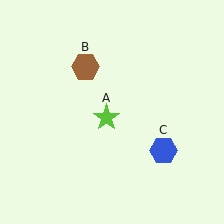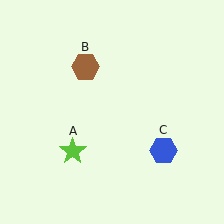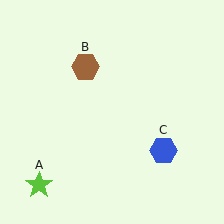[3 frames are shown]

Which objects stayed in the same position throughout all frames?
Brown hexagon (object B) and blue hexagon (object C) remained stationary.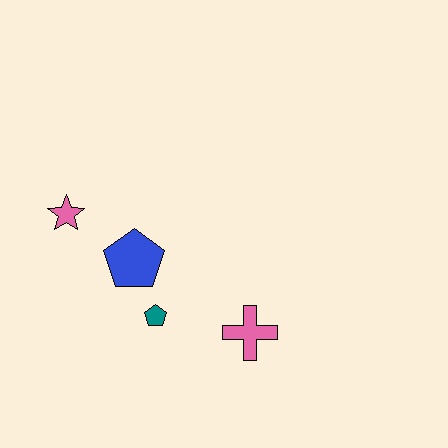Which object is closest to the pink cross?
The teal pentagon is closest to the pink cross.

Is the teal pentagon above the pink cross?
Yes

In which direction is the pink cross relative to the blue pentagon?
The pink cross is to the right of the blue pentagon.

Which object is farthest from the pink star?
The pink cross is farthest from the pink star.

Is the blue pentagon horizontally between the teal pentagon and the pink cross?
No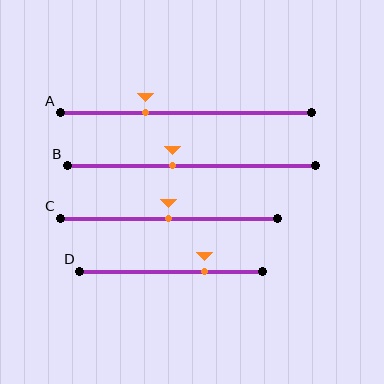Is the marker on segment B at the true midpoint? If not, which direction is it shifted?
No, the marker on segment B is shifted to the left by about 8% of the segment length.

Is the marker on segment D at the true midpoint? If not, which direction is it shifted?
No, the marker on segment D is shifted to the right by about 18% of the segment length.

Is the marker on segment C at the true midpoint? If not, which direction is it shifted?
Yes, the marker on segment C is at the true midpoint.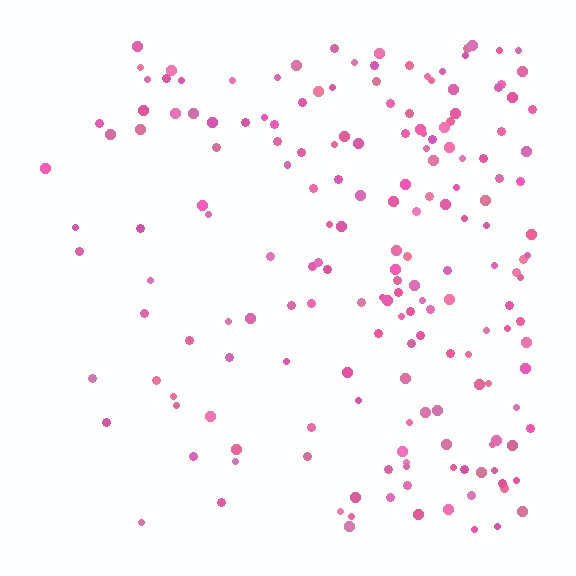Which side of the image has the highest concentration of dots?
The right.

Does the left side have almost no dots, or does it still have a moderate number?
Still a moderate number, just noticeably fewer than the right.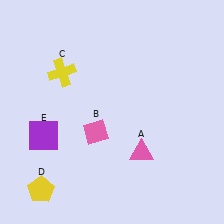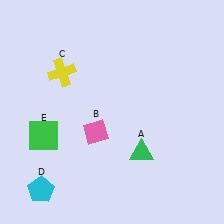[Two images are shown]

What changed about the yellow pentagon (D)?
In Image 1, D is yellow. In Image 2, it changed to cyan.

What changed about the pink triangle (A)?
In Image 1, A is pink. In Image 2, it changed to green.